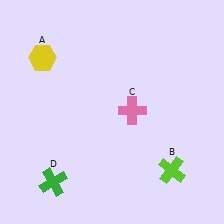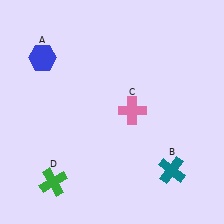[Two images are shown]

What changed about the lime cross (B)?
In Image 1, B is lime. In Image 2, it changed to teal.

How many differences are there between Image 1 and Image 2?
There are 2 differences between the two images.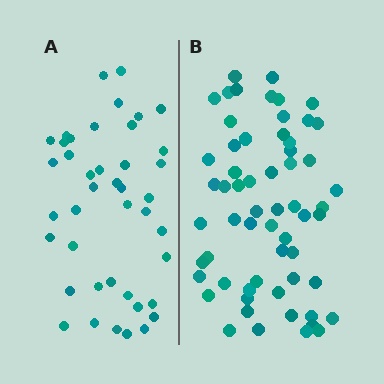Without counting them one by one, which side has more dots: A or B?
Region B (the right region) has more dots.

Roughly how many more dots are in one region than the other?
Region B has approximately 20 more dots than region A.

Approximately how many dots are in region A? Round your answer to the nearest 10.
About 40 dots. (The exact count is 42, which rounds to 40.)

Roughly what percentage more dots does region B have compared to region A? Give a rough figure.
About 45% more.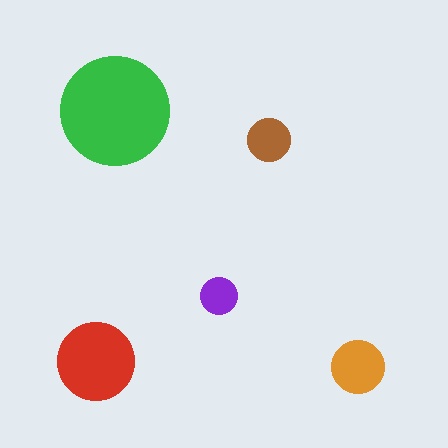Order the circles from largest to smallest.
the green one, the red one, the orange one, the brown one, the purple one.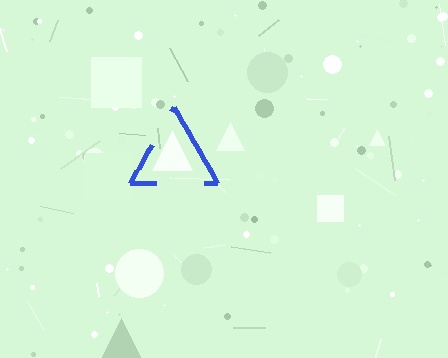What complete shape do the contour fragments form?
The contour fragments form a triangle.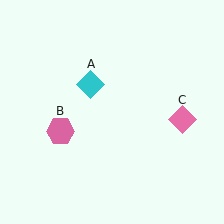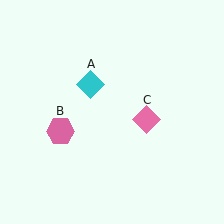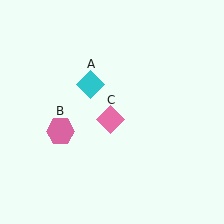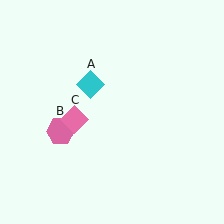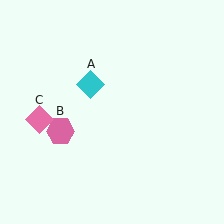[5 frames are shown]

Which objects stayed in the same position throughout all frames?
Cyan diamond (object A) and pink hexagon (object B) remained stationary.